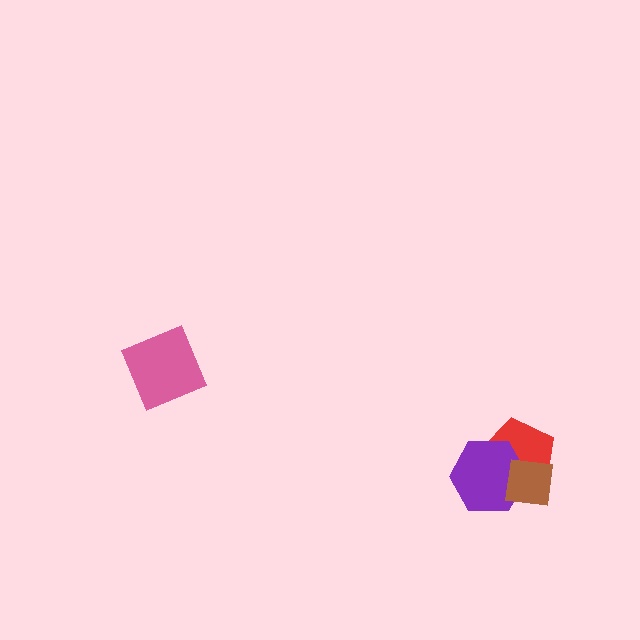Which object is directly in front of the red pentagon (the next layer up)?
The purple hexagon is directly in front of the red pentagon.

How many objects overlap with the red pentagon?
2 objects overlap with the red pentagon.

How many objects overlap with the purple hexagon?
2 objects overlap with the purple hexagon.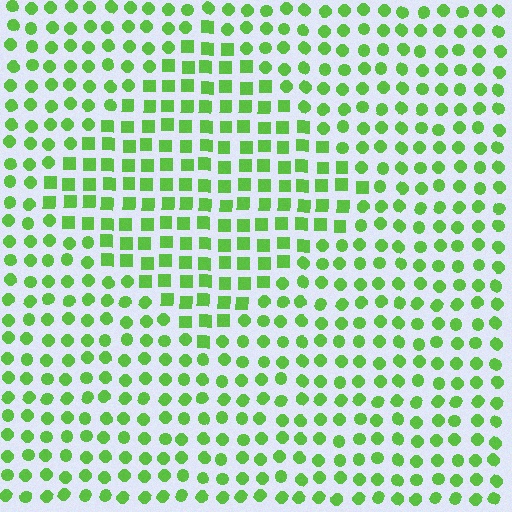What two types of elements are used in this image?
The image uses squares inside the diamond region and circles outside it.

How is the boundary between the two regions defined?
The boundary is defined by a change in element shape: squares inside vs. circles outside. All elements share the same color and spacing.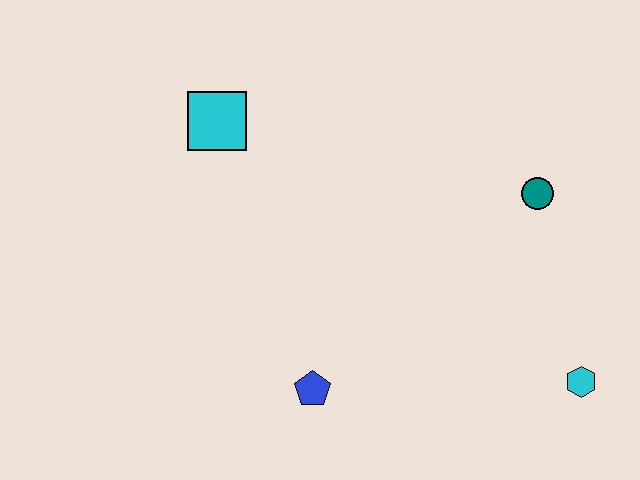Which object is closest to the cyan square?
The blue pentagon is closest to the cyan square.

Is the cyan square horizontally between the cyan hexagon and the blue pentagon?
No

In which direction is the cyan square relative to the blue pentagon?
The cyan square is above the blue pentagon.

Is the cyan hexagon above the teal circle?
No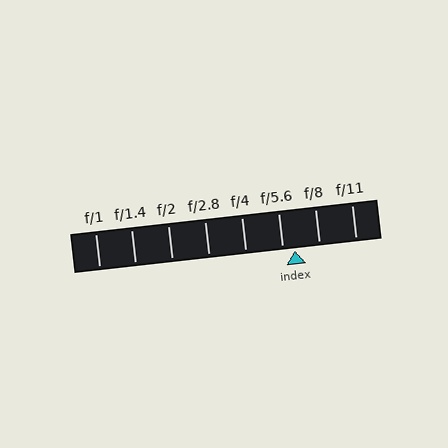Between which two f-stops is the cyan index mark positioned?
The index mark is between f/5.6 and f/8.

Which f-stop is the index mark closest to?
The index mark is closest to f/5.6.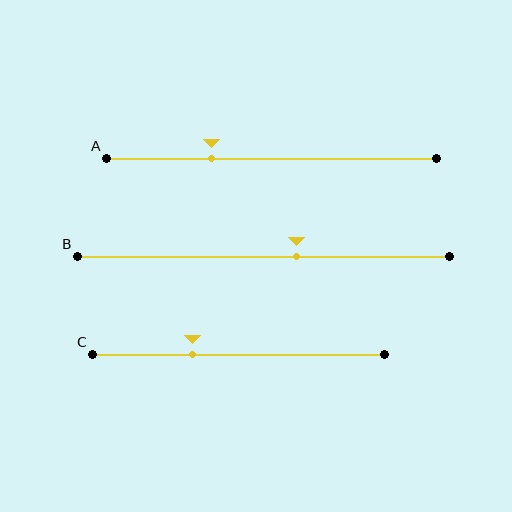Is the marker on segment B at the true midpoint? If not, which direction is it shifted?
No, the marker on segment B is shifted to the right by about 9% of the segment length.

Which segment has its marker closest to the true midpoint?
Segment B has its marker closest to the true midpoint.